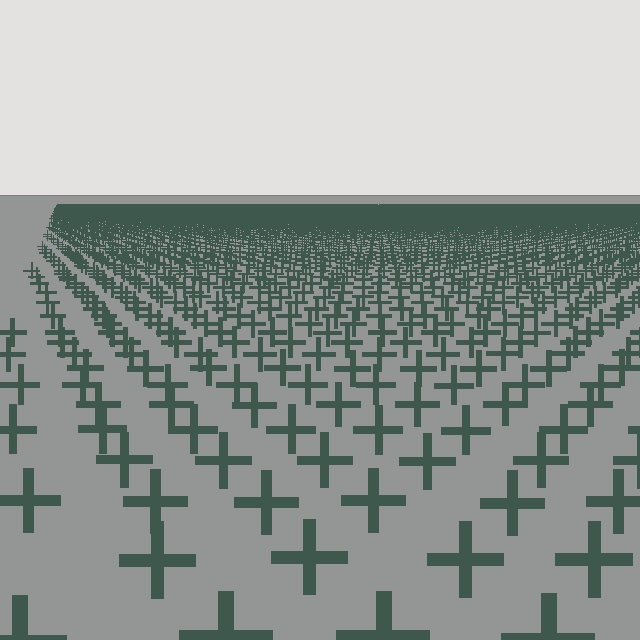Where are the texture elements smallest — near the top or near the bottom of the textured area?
Near the top.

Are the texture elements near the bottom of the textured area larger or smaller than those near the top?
Larger. Near the bottom, elements are closer to the viewer and appear at a bigger on-screen size.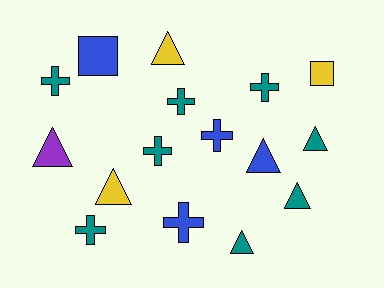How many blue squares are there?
There is 1 blue square.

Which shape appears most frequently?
Triangle, with 7 objects.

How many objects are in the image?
There are 16 objects.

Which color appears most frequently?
Teal, with 8 objects.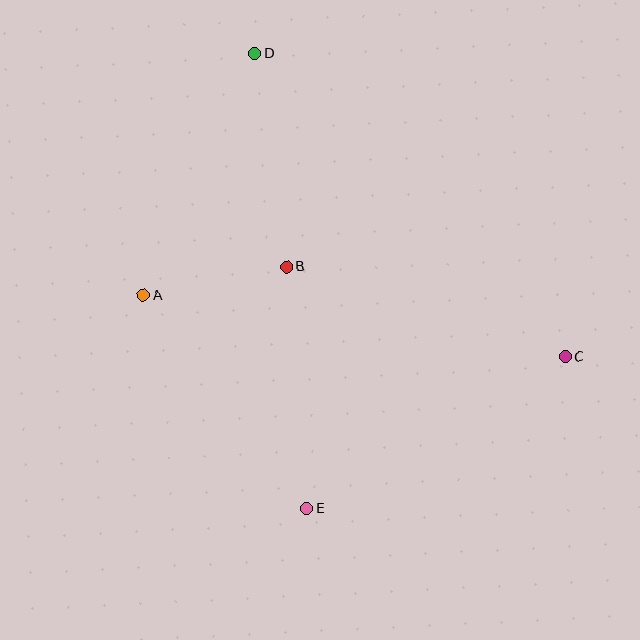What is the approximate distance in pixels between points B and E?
The distance between B and E is approximately 243 pixels.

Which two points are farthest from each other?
Points D and E are farthest from each other.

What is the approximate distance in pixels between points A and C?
The distance between A and C is approximately 426 pixels.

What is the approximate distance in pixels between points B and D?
The distance between B and D is approximately 215 pixels.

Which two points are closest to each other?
Points A and B are closest to each other.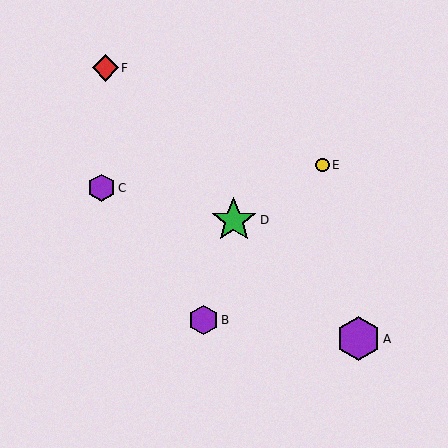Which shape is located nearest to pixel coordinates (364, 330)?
The purple hexagon (labeled A) at (358, 339) is nearest to that location.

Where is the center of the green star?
The center of the green star is at (234, 220).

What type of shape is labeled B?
Shape B is a purple hexagon.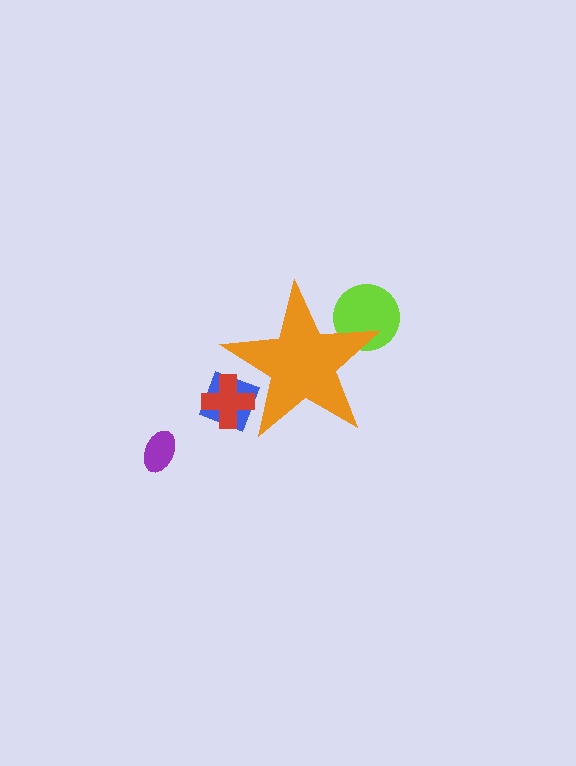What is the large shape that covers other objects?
An orange star.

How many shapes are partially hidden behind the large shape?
3 shapes are partially hidden.